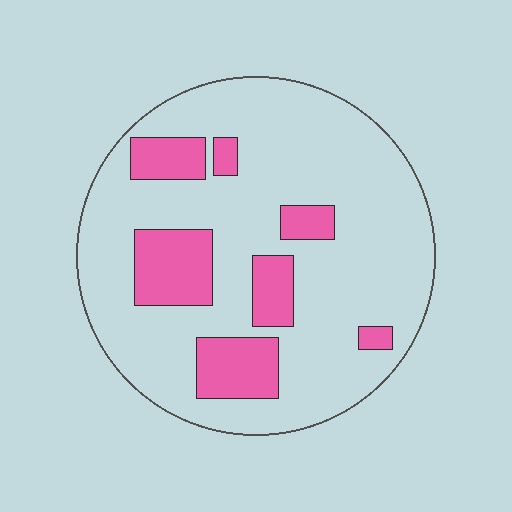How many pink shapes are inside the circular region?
7.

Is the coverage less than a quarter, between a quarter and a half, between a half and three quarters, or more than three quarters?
Less than a quarter.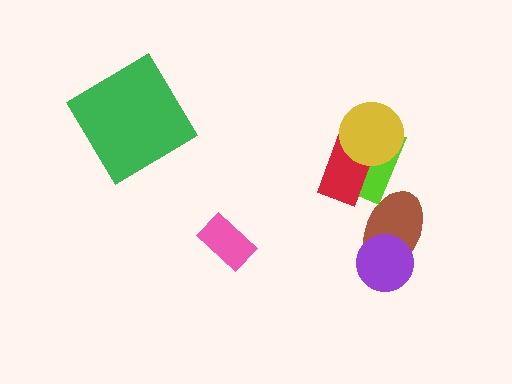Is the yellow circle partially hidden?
No, no other shape covers it.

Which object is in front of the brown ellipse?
The purple circle is in front of the brown ellipse.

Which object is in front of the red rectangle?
The yellow circle is in front of the red rectangle.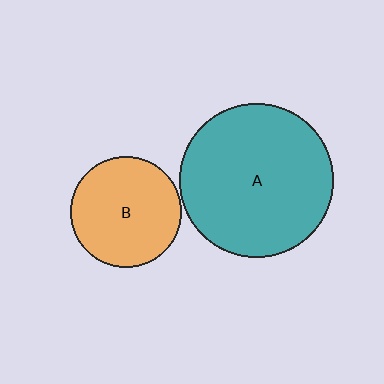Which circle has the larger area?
Circle A (teal).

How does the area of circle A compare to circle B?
Approximately 1.9 times.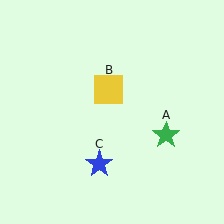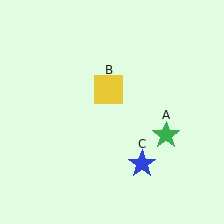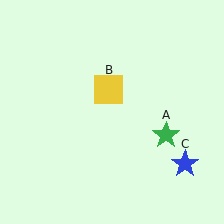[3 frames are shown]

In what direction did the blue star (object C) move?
The blue star (object C) moved right.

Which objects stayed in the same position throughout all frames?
Green star (object A) and yellow square (object B) remained stationary.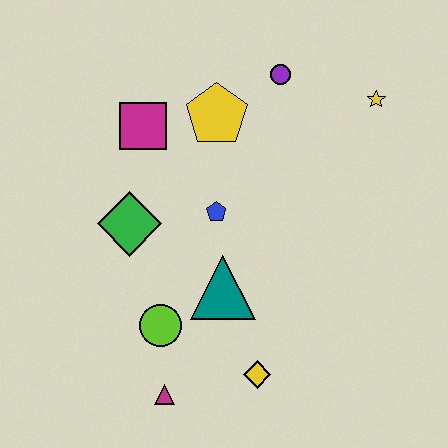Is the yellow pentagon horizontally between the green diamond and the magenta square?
No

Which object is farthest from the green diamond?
The yellow star is farthest from the green diamond.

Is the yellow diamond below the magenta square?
Yes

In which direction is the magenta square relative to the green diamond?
The magenta square is above the green diamond.